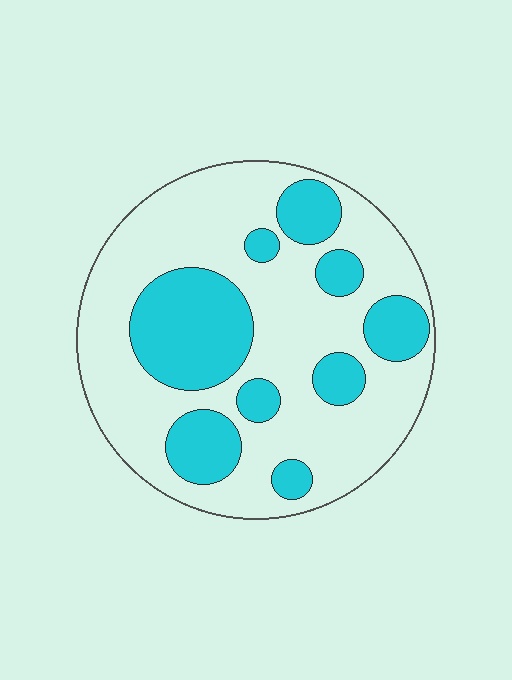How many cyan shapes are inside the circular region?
9.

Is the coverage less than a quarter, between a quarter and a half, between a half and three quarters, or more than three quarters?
Between a quarter and a half.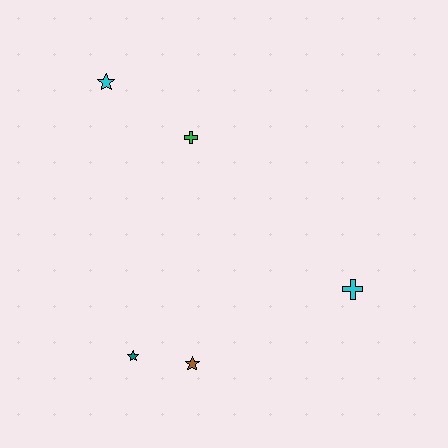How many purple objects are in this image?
There are no purple objects.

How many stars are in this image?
There are 3 stars.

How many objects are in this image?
There are 5 objects.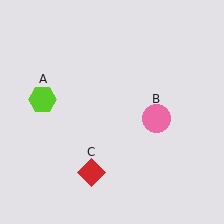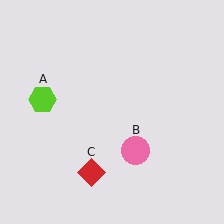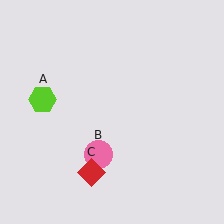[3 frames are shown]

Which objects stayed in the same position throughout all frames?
Lime hexagon (object A) and red diamond (object C) remained stationary.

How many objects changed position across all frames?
1 object changed position: pink circle (object B).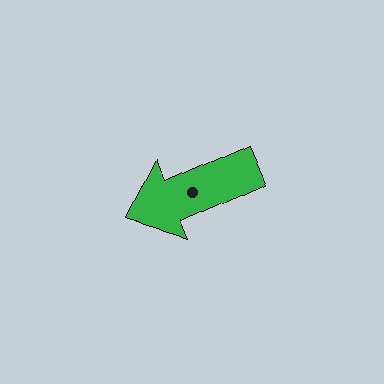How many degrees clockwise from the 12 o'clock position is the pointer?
Approximately 246 degrees.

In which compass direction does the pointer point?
Southwest.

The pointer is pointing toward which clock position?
Roughly 8 o'clock.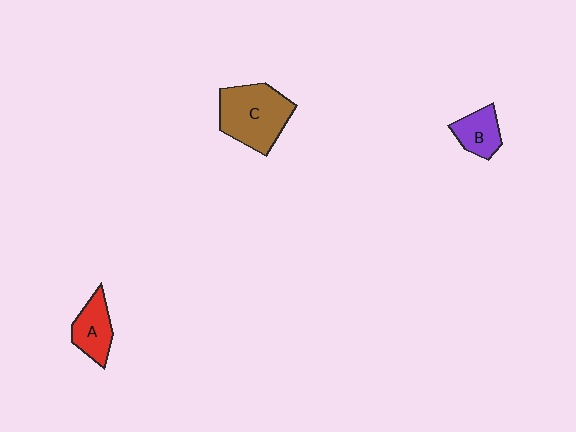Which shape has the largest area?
Shape C (brown).